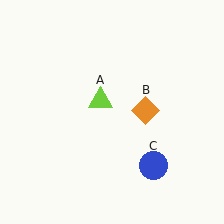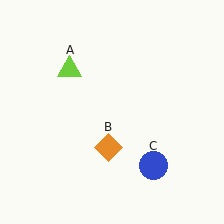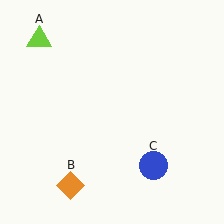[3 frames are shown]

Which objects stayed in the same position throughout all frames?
Blue circle (object C) remained stationary.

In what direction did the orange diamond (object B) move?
The orange diamond (object B) moved down and to the left.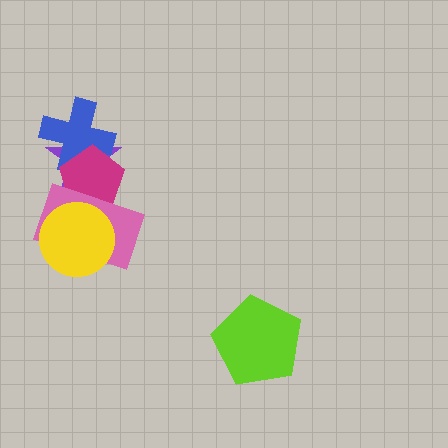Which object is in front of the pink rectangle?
The yellow circle is in front of the pink rectangle.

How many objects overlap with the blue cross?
2 objects overlap with the blue cross.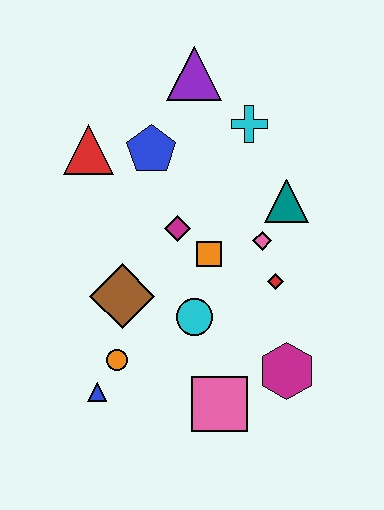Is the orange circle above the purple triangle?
No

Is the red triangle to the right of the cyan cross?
No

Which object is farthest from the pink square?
The purple triangle is farthest from the pink square.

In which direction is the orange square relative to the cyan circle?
The orange square is above the cyan circle.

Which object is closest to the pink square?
The magenta hexagon is closest to the pink square.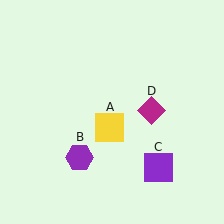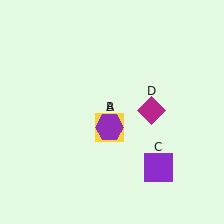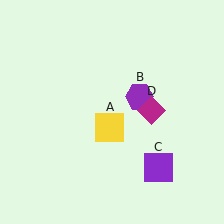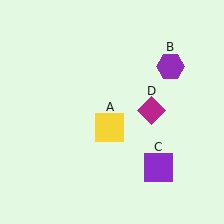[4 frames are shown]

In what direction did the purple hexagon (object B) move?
The purple hexagon (object B) moved up and to the right.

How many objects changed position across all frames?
1 object changed position: purple hexagon (object B).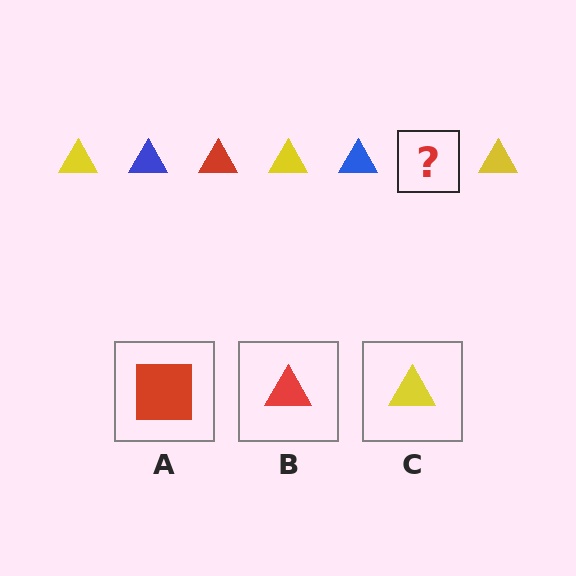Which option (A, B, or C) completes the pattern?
B.